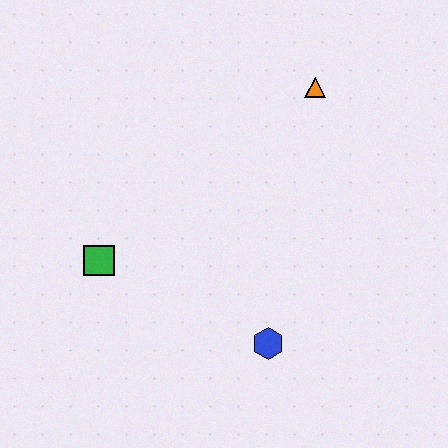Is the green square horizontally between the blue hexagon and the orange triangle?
No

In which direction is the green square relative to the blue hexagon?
The green square is to the left of the blue hexagon.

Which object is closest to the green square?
The blue hexagon is closest to the green square.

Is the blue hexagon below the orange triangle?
Yes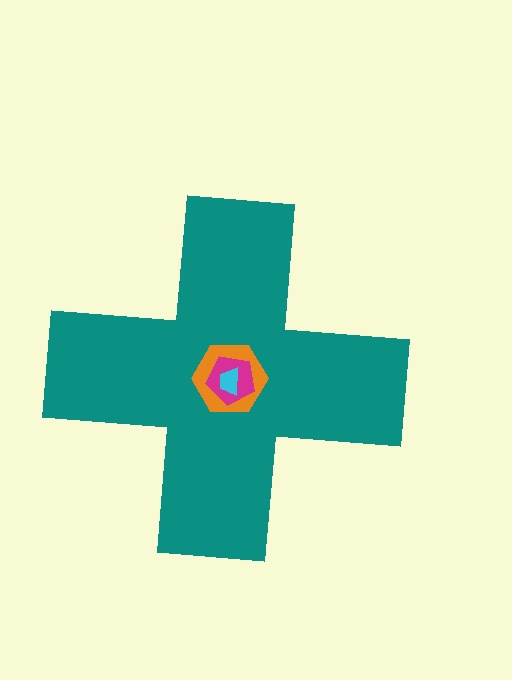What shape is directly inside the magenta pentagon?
The cyan trapezoid.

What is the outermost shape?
The teal cross.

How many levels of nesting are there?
4.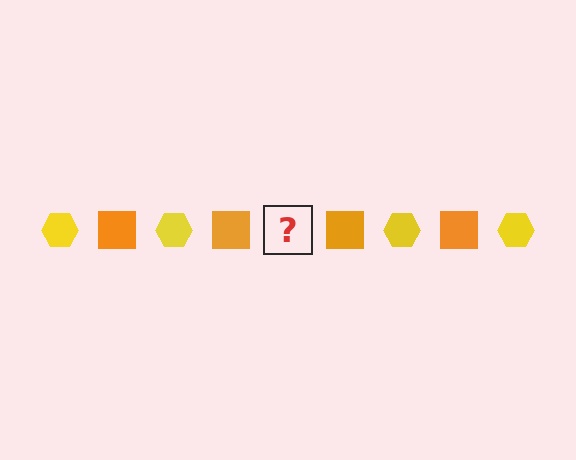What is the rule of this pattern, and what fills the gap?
The rule is that the pattern alternates between yellow hexagon and orange square. The gap should be filled with a yellow hexagon.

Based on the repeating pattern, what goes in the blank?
The blank should be a yellow hexagon.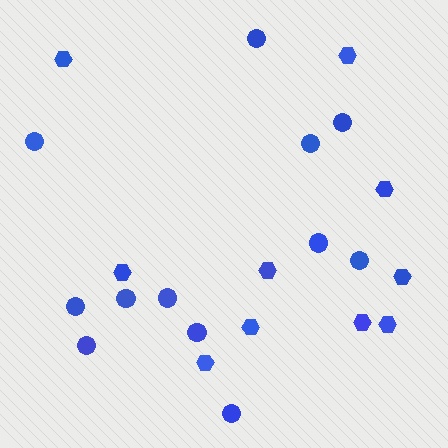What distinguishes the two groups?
There are 2 groups: one group of circles (12) and one group of hexagons (10).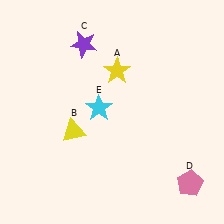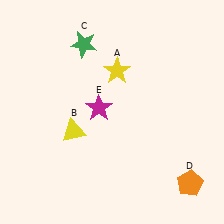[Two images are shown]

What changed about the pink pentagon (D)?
In Image 1, D is pink. In Image 2, it changed to orange.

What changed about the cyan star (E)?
In Image 1, E is cyan. In Image 2, it changed to magenta.